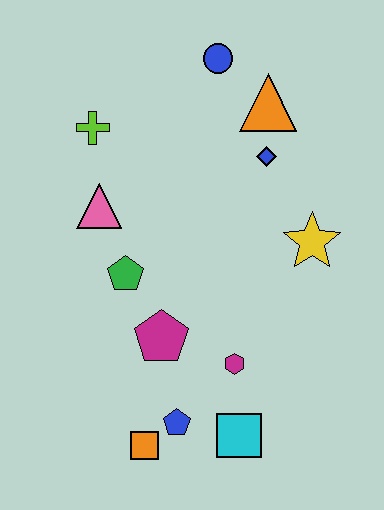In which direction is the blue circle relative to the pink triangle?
The blue circle is above the pink triangle.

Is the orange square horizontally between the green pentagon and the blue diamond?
Yes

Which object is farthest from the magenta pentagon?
The blue circle is farthest from the magenta pentagon.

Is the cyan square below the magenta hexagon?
Yes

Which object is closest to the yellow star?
The blue diamond is closest to the yellow star.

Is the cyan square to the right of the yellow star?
No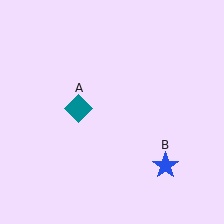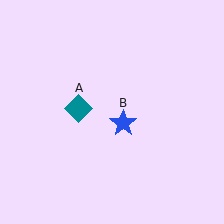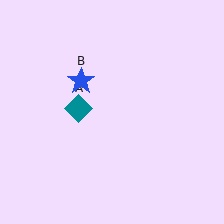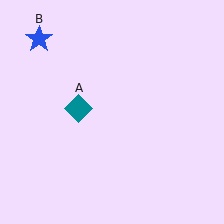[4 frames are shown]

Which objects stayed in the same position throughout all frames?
Teal diamond (object A) remained stationary.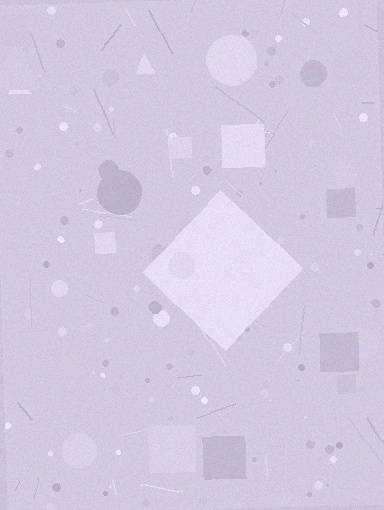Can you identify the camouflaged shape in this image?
The camouflaged shape is a diamond.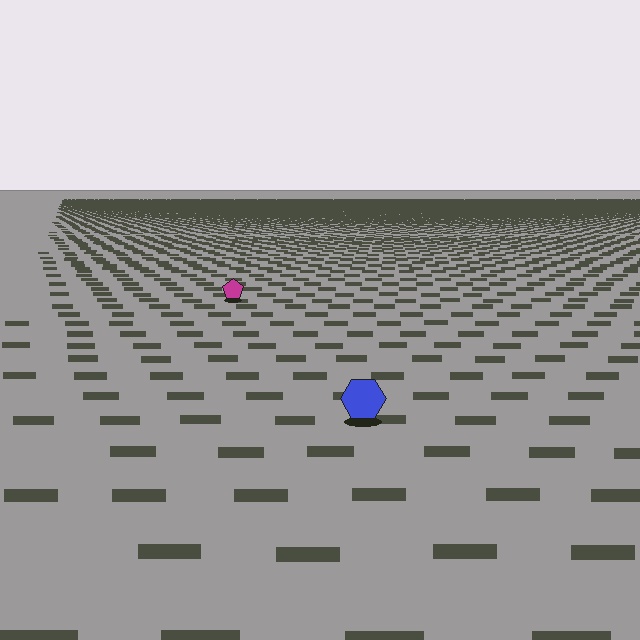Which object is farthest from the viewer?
The magenta pentagon is farthest from the viewer. It appears smaller and the ground texture around it is denser.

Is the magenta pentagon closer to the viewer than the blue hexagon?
No. The blue hexagon is closer — you can tell from the texture gradient: the ground texture is coarser near it.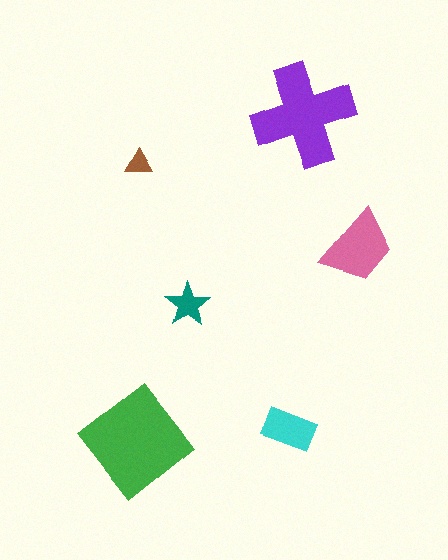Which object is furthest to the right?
The pink trapezoid is rightmost.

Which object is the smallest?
The brown triangle.